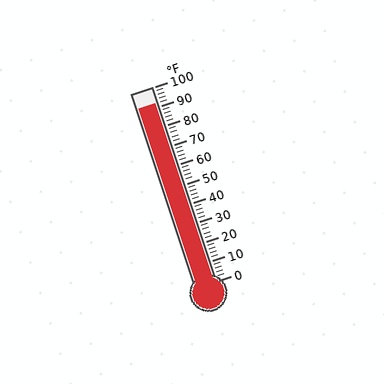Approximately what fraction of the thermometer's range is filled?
The thermometer is filled to approximately 90% of its range.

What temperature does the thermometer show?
The thermometer shows approximately 92°F.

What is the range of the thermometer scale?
The thermometer scale ranges from 0°F to 100°F.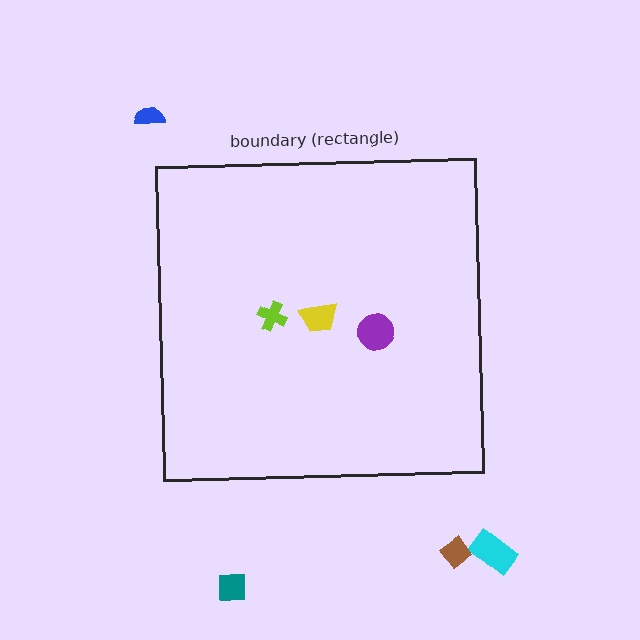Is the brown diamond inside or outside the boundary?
Outside.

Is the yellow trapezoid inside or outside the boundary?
Inside.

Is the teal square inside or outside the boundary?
Outside.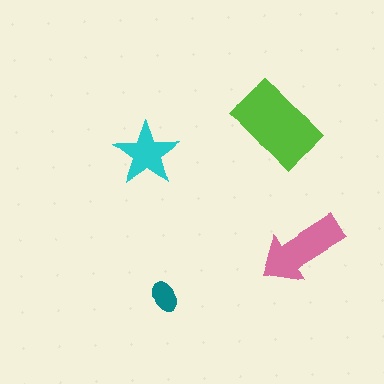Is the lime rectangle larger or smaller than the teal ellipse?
Larger.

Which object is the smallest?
The teal ellipse.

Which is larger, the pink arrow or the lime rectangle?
The lime rectangle.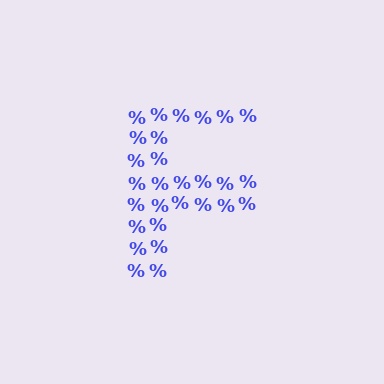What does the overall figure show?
The overall figure shows the letter F.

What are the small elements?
The small elements are percent signs.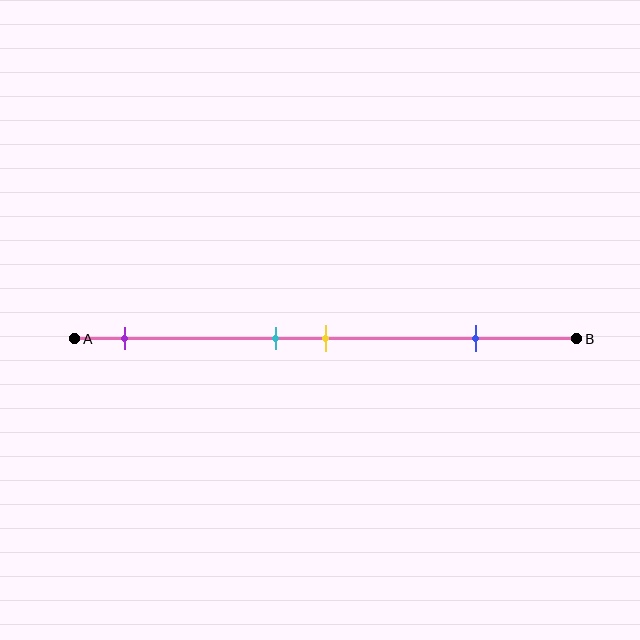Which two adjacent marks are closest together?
The cyan and yellow marks are the closest adjacent pair.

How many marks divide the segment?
There are 4 marks dividing the segment.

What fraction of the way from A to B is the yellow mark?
The yellow mark is approximately 50% (0.5) of the way from A to B.